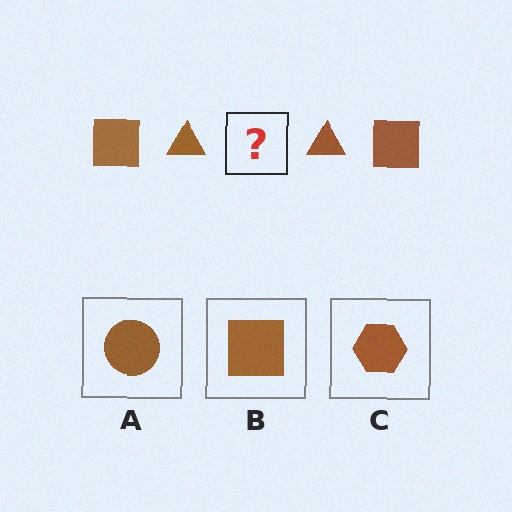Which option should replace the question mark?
Option B.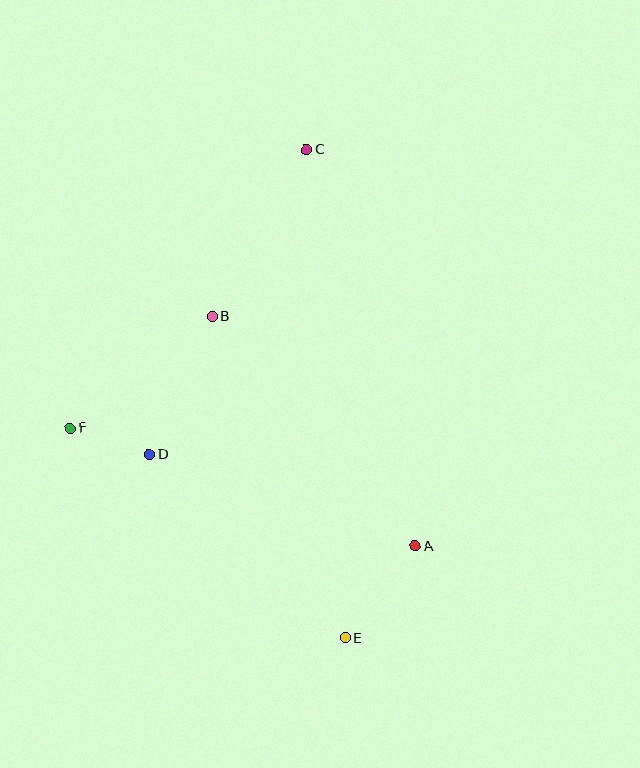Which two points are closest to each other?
Points D and F are closest to each other.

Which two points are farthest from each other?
Points C and E are farthest from each other.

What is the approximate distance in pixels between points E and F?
The distance between E and F is approximately 346 pixels.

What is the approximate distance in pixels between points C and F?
The distance between C and F is approximately 365 pixels.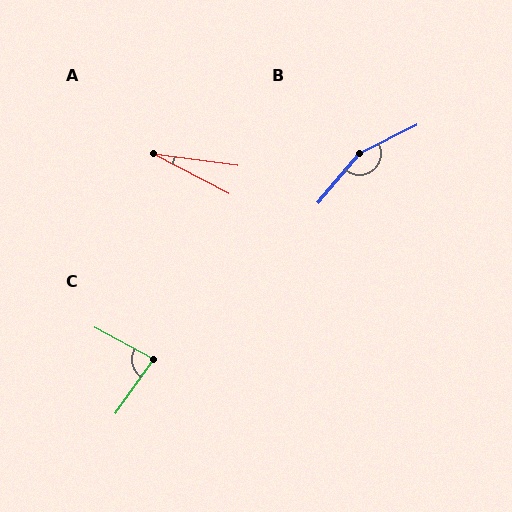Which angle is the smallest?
A, at approximately 20 degrees.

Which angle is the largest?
B, at approximately 157 degrees.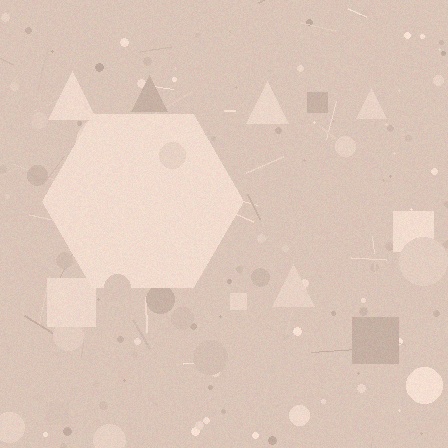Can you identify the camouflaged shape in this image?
The camouflaged shape is a hexagon.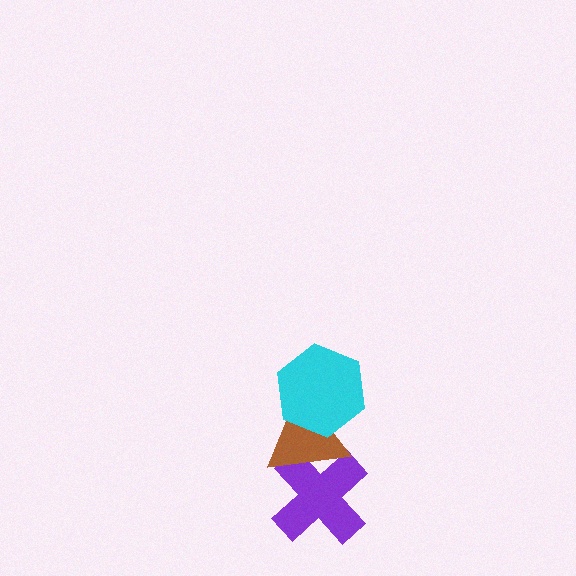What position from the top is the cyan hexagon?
The cyan hexagon is 1st from the top.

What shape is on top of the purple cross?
The brown triangle is on top of the purple cross.